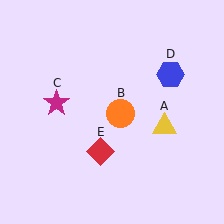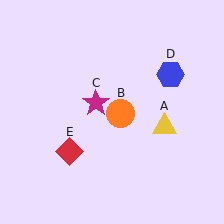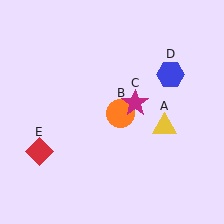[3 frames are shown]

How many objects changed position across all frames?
2 objects changed position: magenta star (object C), red diamond (object E).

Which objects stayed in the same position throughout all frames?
Yellow triangle (object A) and orange circle (object B) and blue hexagon (object D) remained stationary.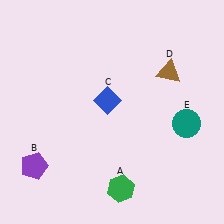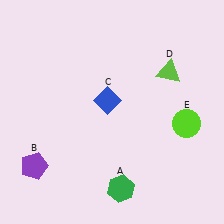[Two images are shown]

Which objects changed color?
D changed from brown to lime. E changed from teal to lime.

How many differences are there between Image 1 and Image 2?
There are 2 differences between the two images.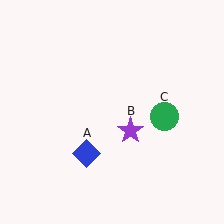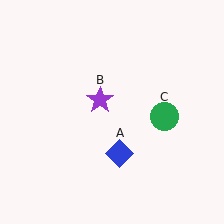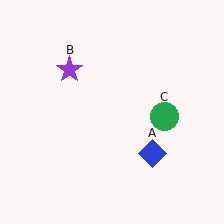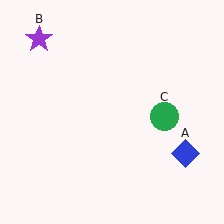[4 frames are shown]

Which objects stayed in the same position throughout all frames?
Green circle (object C) remained stationary.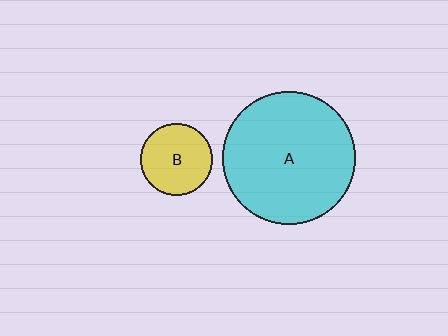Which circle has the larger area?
Circle A (cyan).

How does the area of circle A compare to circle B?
Approximately 3.4 times.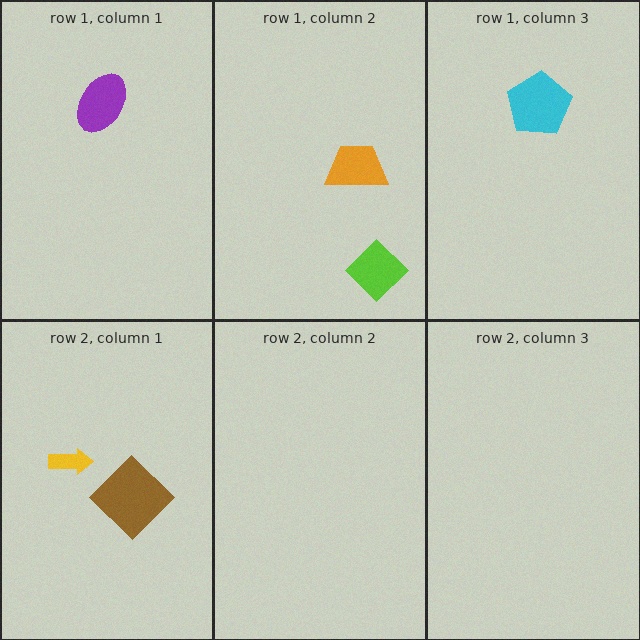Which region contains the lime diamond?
The row 1, column 2 region.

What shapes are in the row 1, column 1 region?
The purple ellipse.